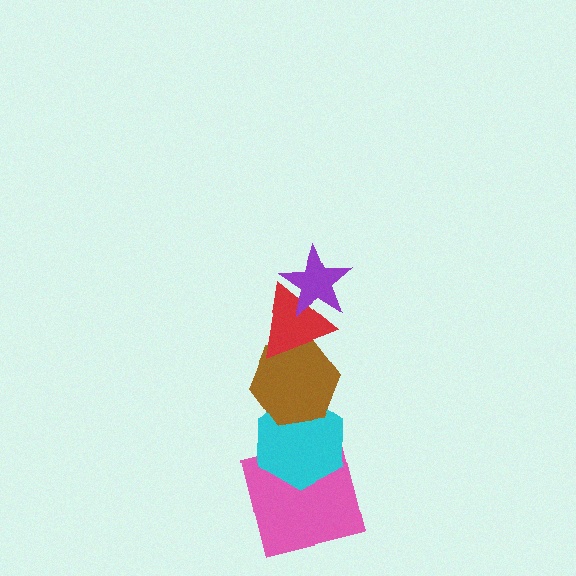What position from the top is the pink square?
The pink square is 5th from the top.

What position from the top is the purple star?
The purple star is 1st from the top.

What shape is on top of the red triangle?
The purple star is on top of the red triangle.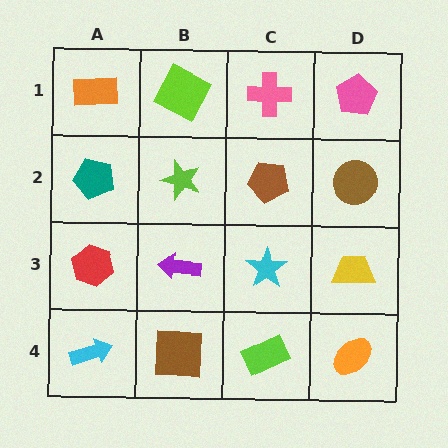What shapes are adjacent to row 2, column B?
A lime square (row 1, column B), a purple arrow (row 3, column B), a teal pentagon (row 2, column A), a brown pentagon (row 2, column C).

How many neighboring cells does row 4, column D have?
2.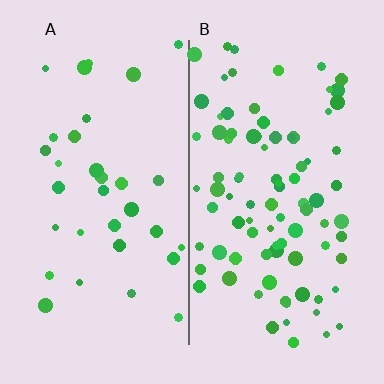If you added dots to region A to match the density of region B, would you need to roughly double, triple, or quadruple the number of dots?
Approximately triple.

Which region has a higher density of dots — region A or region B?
B (the right).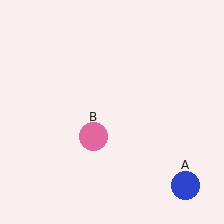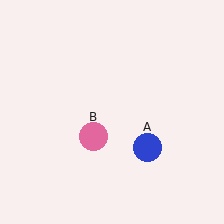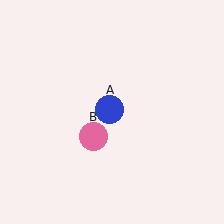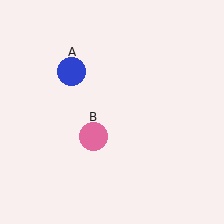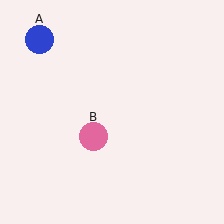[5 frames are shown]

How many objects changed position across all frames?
1 object changed position: blue circle (object A).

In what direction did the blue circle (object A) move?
The blue circle (object A) moved up and to the left.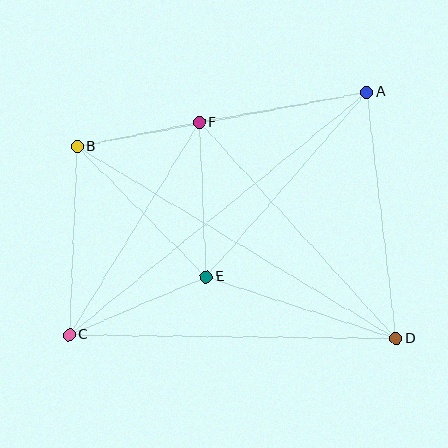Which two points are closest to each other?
Points B and F are closest to each other.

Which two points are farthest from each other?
Points A and C are farthest from each other.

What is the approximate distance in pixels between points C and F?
The distance between C and F is approximately 249 pixels.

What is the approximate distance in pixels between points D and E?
The distance between D and E is approximately 200 pixels.